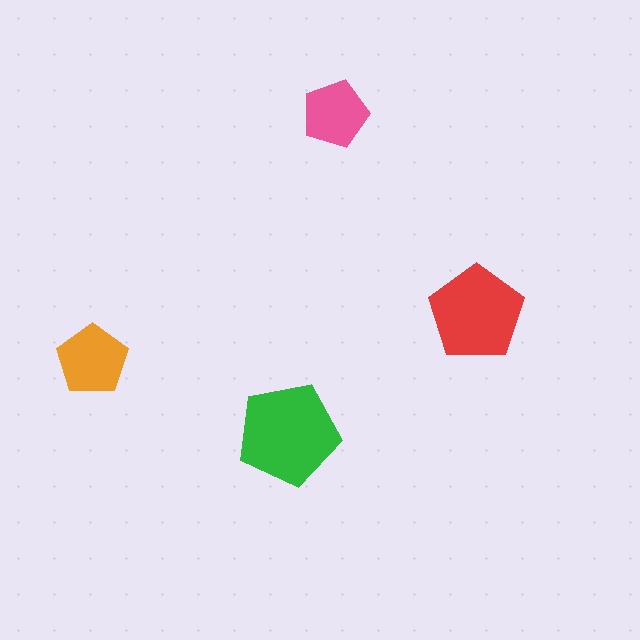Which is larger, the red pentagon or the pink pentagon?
The red one.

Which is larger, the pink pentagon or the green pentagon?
The green one.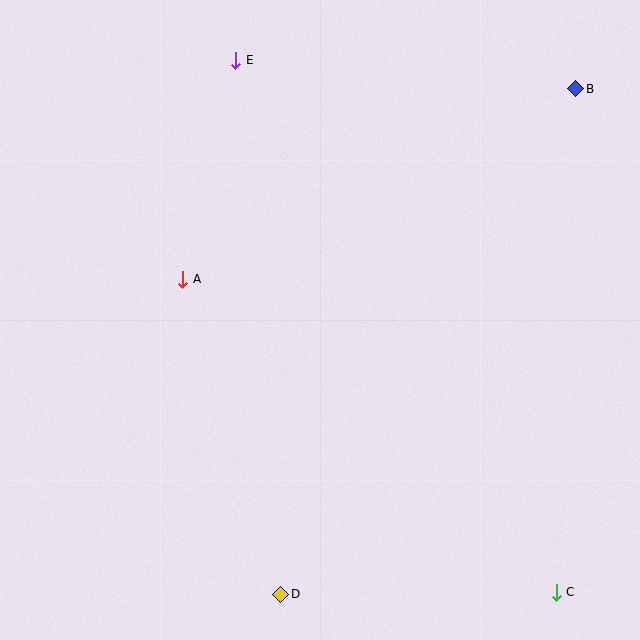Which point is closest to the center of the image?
Point A at (183, 279) is closest to the center.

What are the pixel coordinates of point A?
Point A is at (183, 279).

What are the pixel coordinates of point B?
Point B is at (576, 89).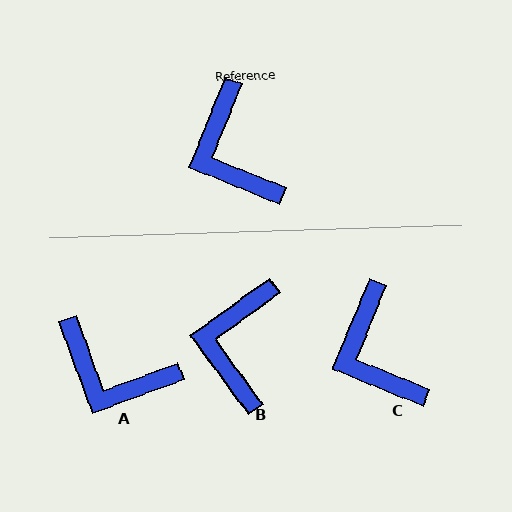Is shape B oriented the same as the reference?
No, it is off by about 32 degrees.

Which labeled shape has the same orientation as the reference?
C.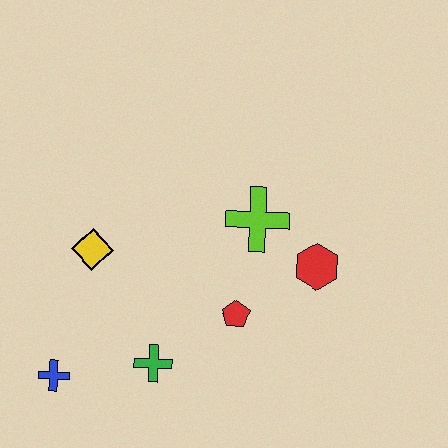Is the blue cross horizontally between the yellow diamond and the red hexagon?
No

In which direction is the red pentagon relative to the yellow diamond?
The red pentagon is to the right of the yellow diamond.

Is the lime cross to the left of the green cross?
No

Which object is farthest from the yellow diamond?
The red hexagon is farthest from the yellow diamond.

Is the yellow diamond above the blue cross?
Yes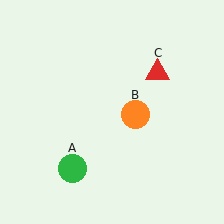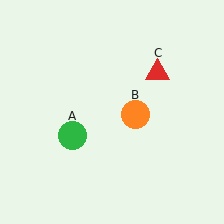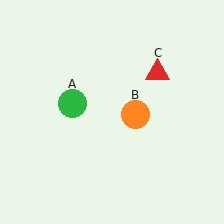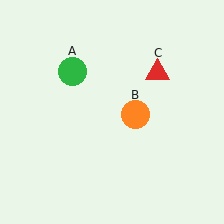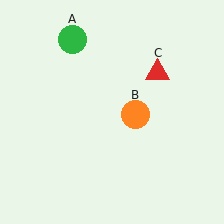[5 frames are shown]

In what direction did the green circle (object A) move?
The green circle (object A) moved up.